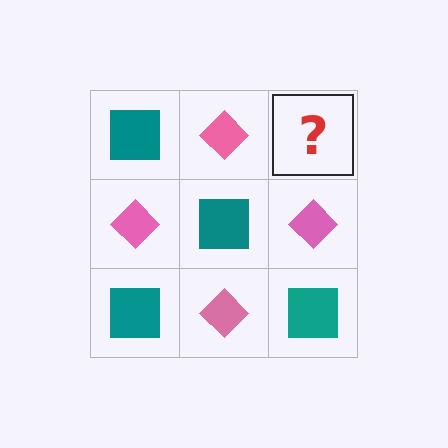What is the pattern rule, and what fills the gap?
The rule is that it alternates teal square and pink diamond in a checkerboard pattern. The gap should be filled with a teal square.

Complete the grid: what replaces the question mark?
The question mark should be replaced with a teal square.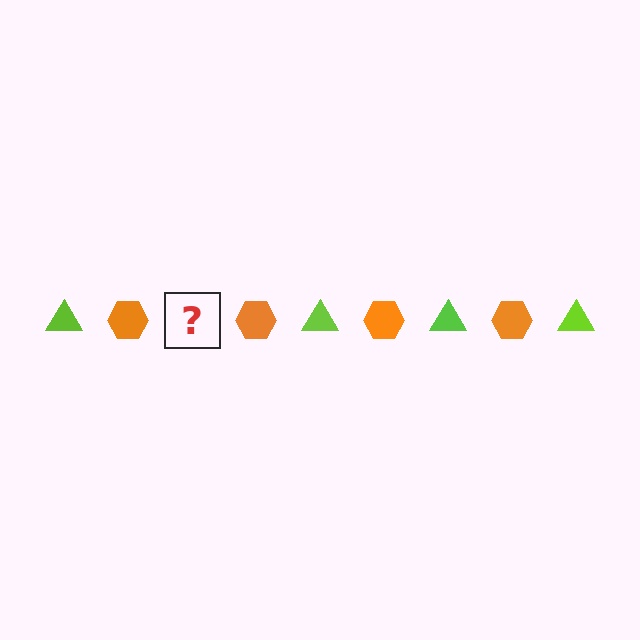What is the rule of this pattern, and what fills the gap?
The rule is that the pattern alternates between lime triangle and orange hexagon. The gap should be filled with a lime triangle.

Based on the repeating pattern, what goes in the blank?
The blank should be a lime triangle.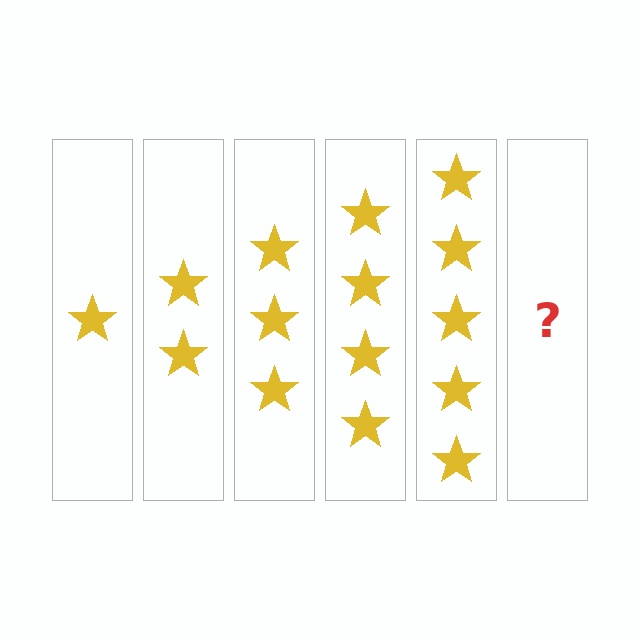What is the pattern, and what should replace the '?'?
The pattern is that each step adds one more star. The '?' should be 6 stars.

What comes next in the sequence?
The next element should be 6 stars.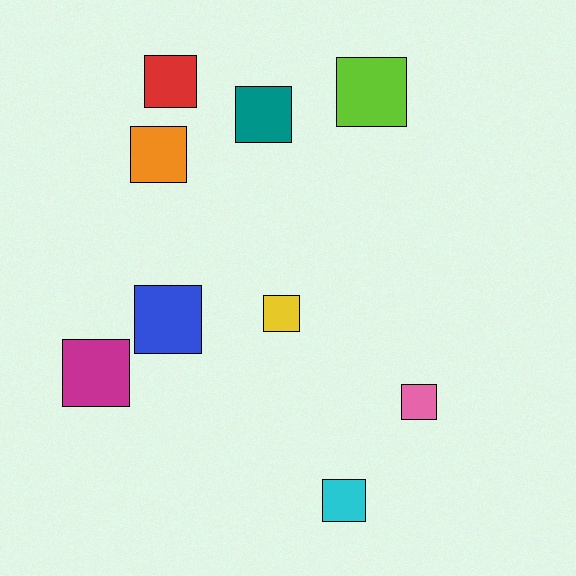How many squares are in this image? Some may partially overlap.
There are 9 squares.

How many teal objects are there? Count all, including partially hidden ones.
There is 1 teal object.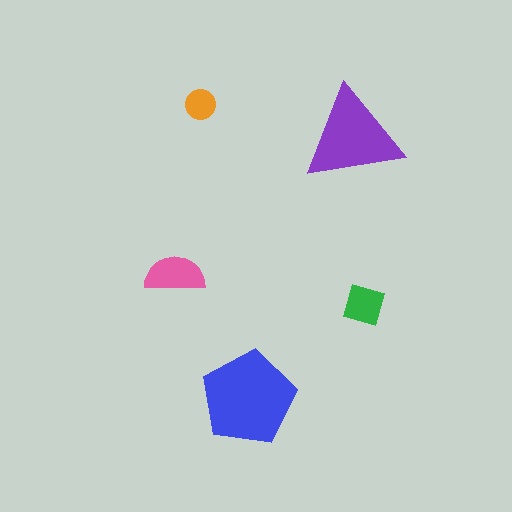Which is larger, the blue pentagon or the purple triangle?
The blue pentagon.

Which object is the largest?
The blue pentagon.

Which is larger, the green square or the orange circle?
The green square.